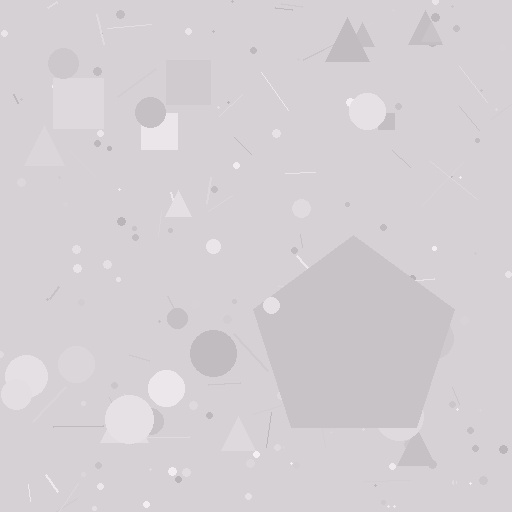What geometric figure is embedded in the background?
A pentagon is embedded in the background.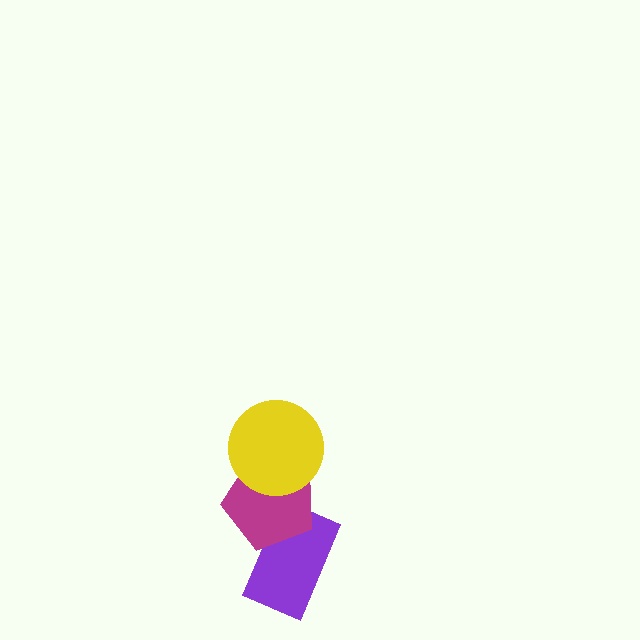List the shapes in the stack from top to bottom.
From top to bottom: the yellow circle, the magenta pentagon, the purple rectangle.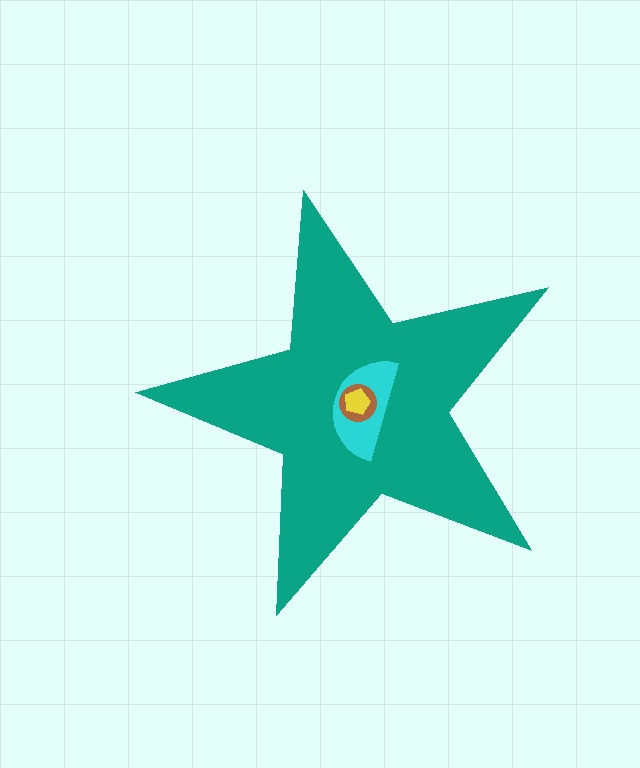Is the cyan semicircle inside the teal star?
Yes.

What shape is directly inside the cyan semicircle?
The brown circle.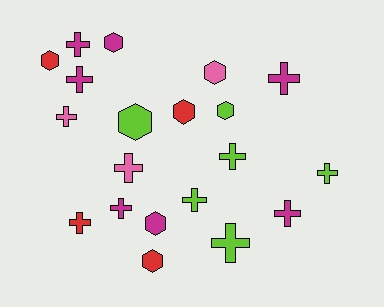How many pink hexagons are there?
There is 1 pink hexagon.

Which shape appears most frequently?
Cross, with 12 objects.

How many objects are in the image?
There are 20 objects.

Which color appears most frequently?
Magenta, with 7 objects.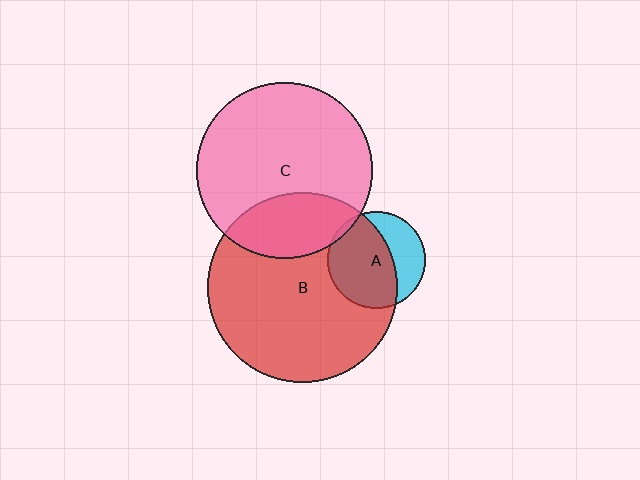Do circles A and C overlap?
Yes.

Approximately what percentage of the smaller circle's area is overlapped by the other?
Approximately 5%.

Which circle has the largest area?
Circle B (red).